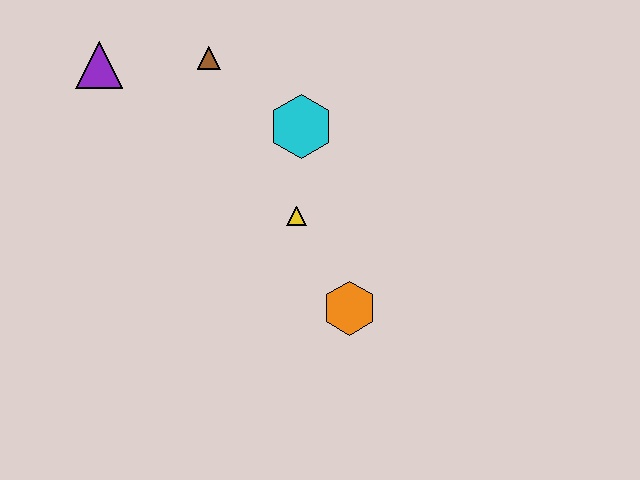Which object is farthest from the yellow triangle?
The purple triangle is farthest from the yellow triangle.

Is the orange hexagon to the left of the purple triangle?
No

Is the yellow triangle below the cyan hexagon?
Yes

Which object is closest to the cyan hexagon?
The yellow triangle is closest to the cyan hexagon.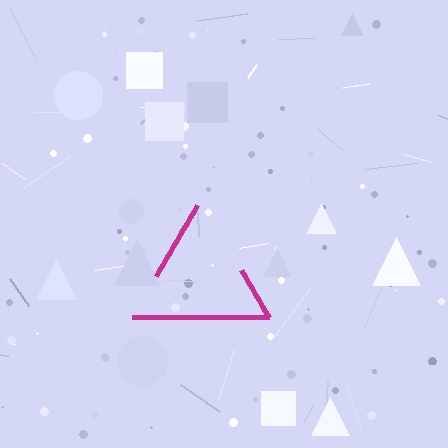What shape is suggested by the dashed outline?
The dashed outline suggests a triangle.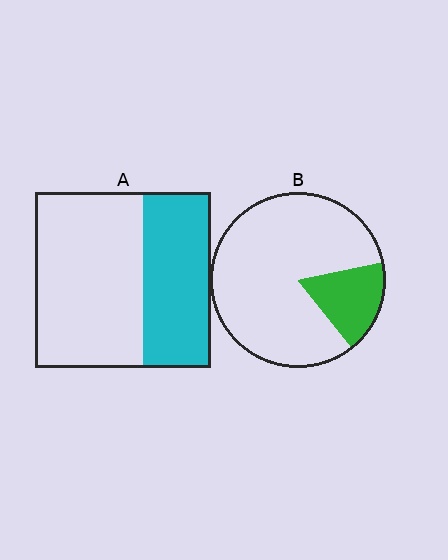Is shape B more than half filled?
No.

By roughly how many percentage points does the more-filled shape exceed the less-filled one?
By roughly 20 percentage points (A over B).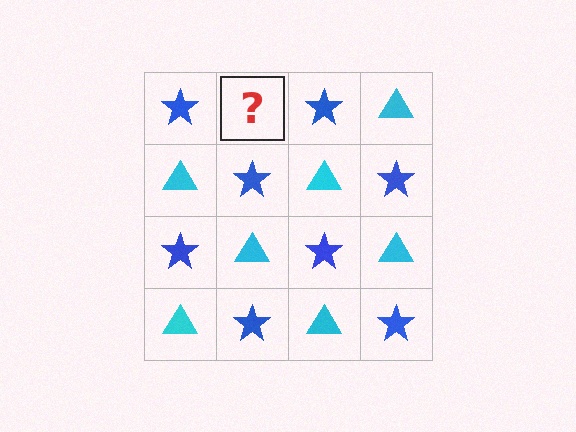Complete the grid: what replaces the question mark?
The question mark should be replaced with a cyan triangle.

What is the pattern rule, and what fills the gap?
The rule is that it alternates blue star and cyan triangle in a checkerboard pattern. The gap should be filled with a cyan triangle.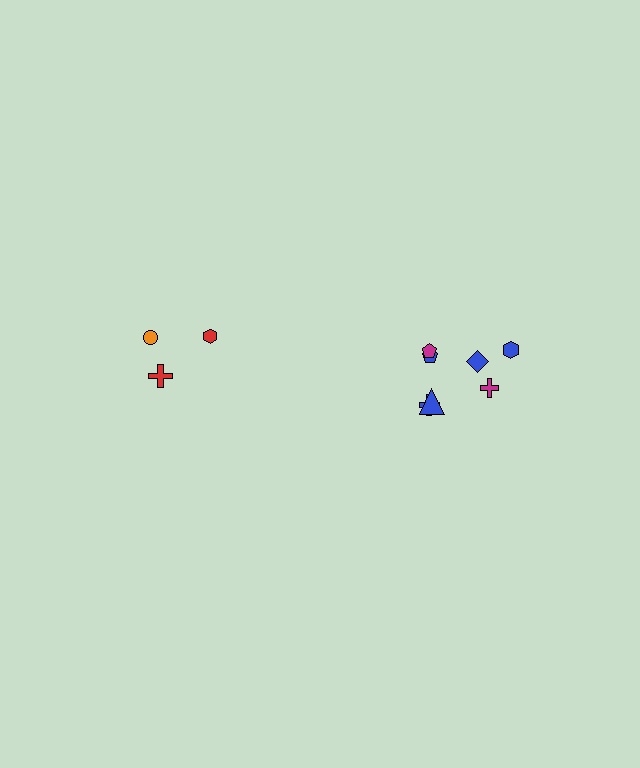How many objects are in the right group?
There are 7 objects.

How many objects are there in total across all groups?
There are 10 objects.